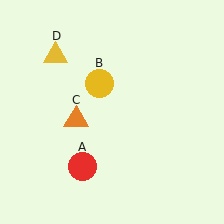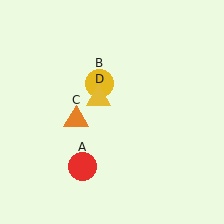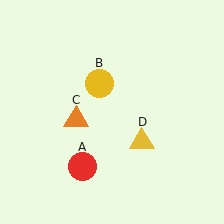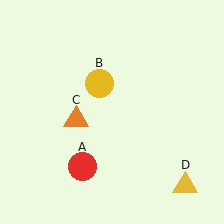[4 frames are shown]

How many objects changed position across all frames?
1 object changed position: yellow triangle (object D).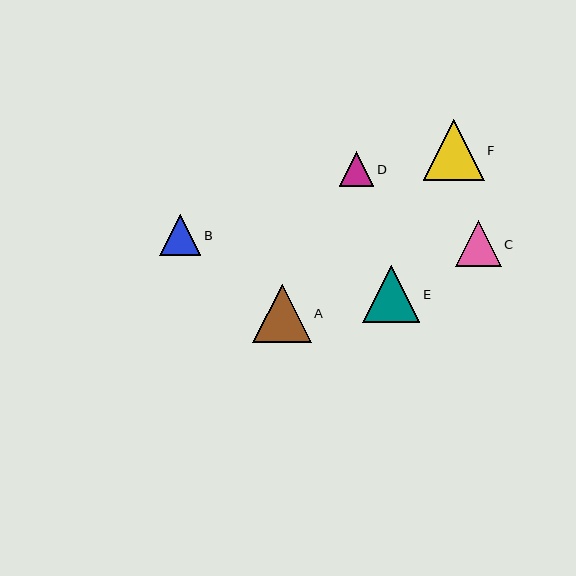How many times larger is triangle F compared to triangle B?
Triangle F is approximately 1.5 times the size of triangle B.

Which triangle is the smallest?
Triangle D is the smallest with a size of approximately 35 pixels.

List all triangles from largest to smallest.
From largest to smallest: F, A, E, C, B, D.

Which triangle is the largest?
Triangle F is the largest with a size of approximately 61 pixels.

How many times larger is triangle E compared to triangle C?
Triangle E is approximately 1.2 times the size of triangle C.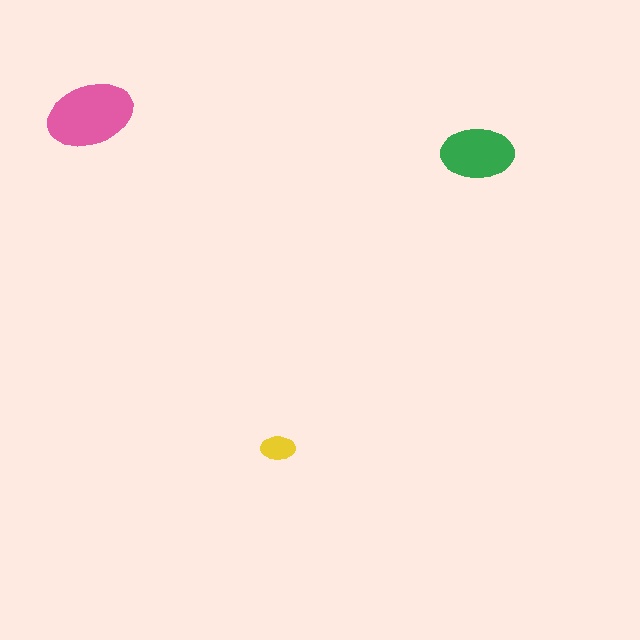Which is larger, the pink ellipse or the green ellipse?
The pink one.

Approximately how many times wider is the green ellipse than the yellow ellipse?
About 2 times wider.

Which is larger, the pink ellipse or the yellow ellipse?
The pink one.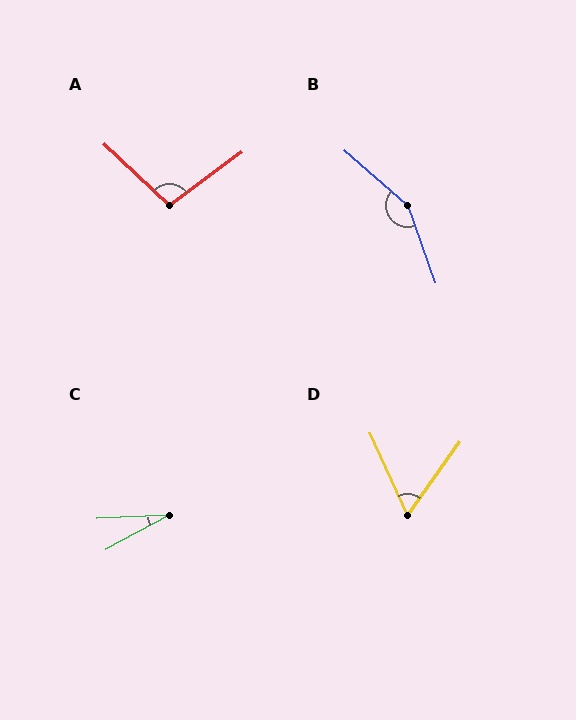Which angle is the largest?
B, at approximately 151 degrees.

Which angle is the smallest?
C, at approximately 25 degrees.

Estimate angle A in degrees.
Approximately 101 degrees.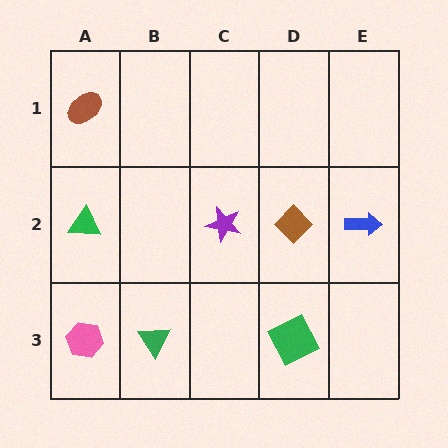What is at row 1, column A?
A brown ellipse.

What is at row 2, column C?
A purple star.